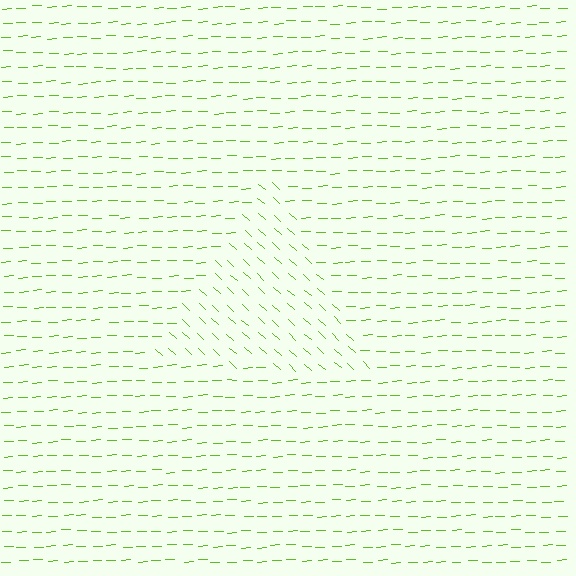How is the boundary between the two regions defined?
The boundary is defined purely by a change in line orientation (approximately 45 degrees difference). All lines are the same color and thickness.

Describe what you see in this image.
The image is filled with small lime line segments. A triangle region in the image has lines oriented differently from the surrounding lines, creating a visible texture boundary.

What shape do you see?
I see a triangle.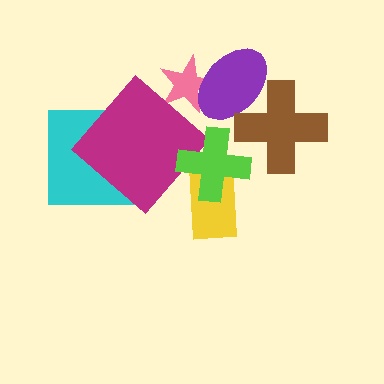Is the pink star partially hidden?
Yes, it is partially covered by another shape.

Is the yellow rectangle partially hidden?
Yes, it is partially covered by another shape.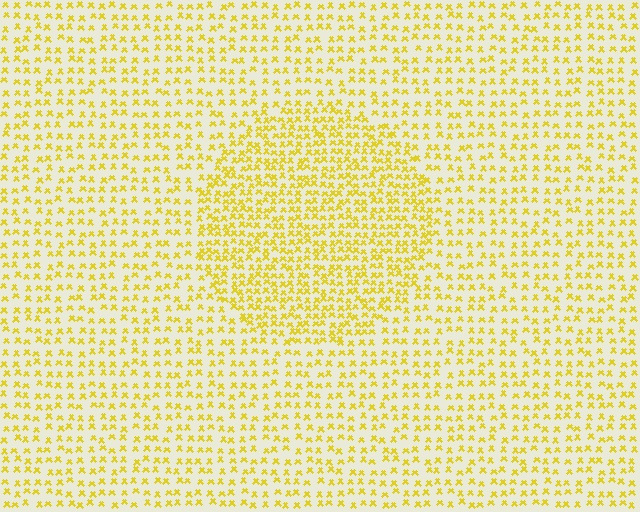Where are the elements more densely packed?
The elements are more densely packed inside the circle boundary.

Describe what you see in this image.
The image contains small yellow elements arranged at two different densities. A circle-shaped region is visible where the elements are more densely packed than the surrounding area.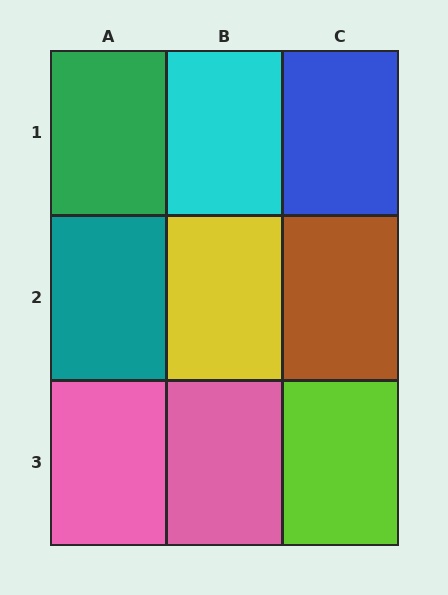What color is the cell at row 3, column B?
Pink.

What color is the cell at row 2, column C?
Brown.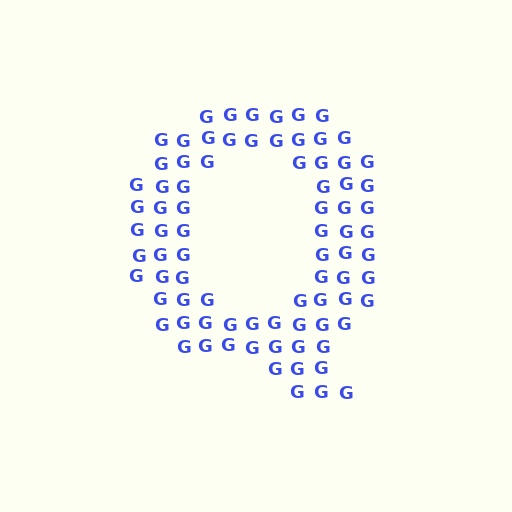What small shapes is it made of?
It is made of small letter G's.